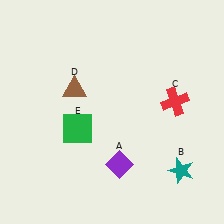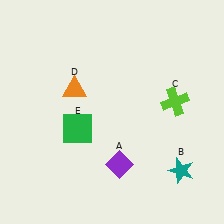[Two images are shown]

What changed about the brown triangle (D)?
In Image 1, D is brown. In Image 2, it changed to orange.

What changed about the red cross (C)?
In Image 1, C is red. In Image 2, it changed to lime.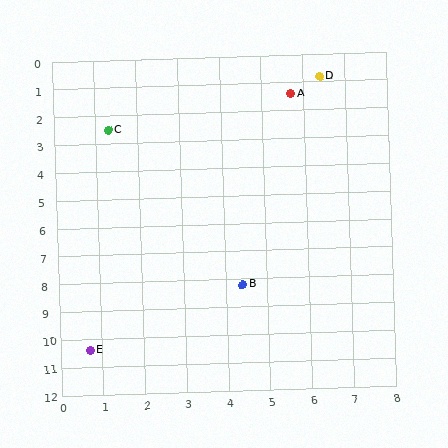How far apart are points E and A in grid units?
Points E and A are about 10.3 grid units apart.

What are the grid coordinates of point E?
Point E is at approximately (0.7, 10.4).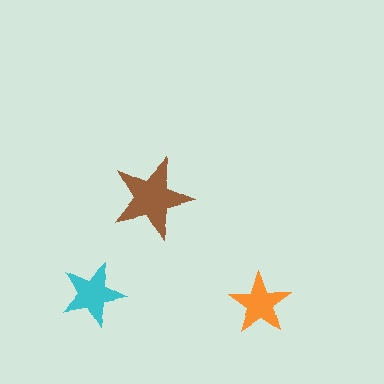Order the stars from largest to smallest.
the brown one, the cyan one, the orange one.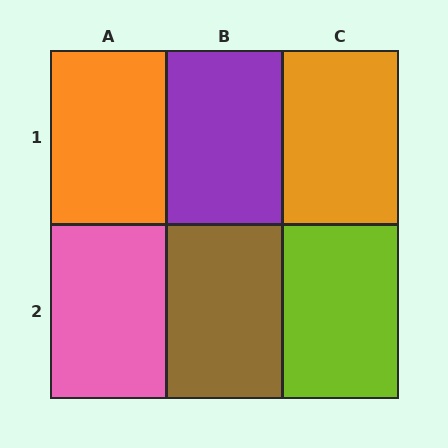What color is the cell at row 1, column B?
Purple.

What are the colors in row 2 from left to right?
Pink, brown, lime.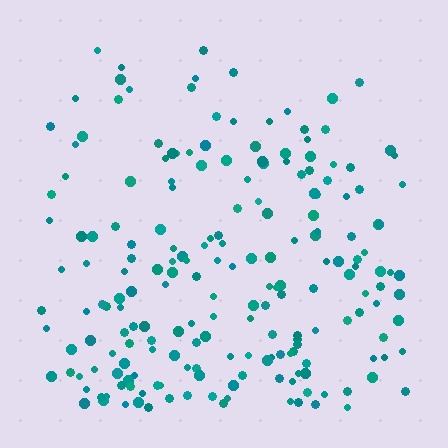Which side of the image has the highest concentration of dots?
The bottom.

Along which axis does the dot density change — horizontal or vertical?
Vertical.